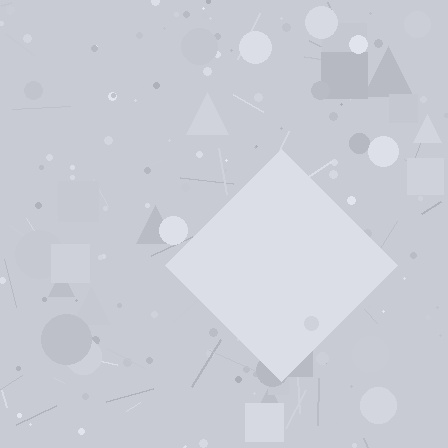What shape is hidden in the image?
A diamond is hidden in the image.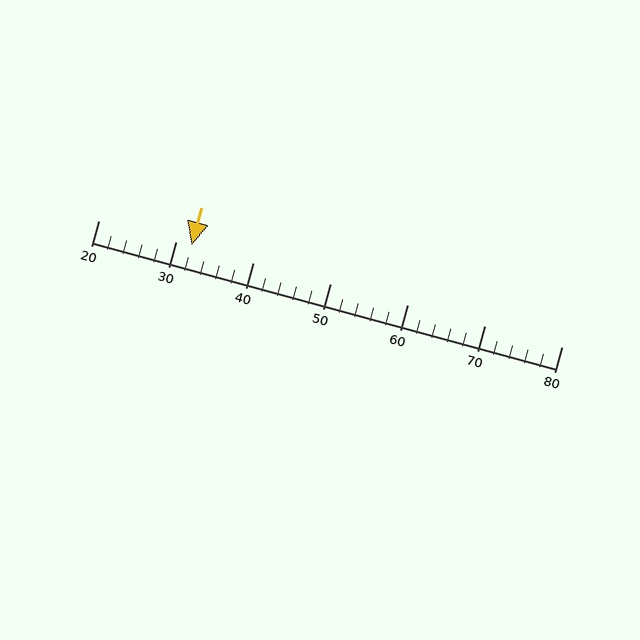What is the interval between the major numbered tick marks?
The major tick marks are spaced 10 units apart.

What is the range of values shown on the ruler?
The ruler shows values from 20 to 80.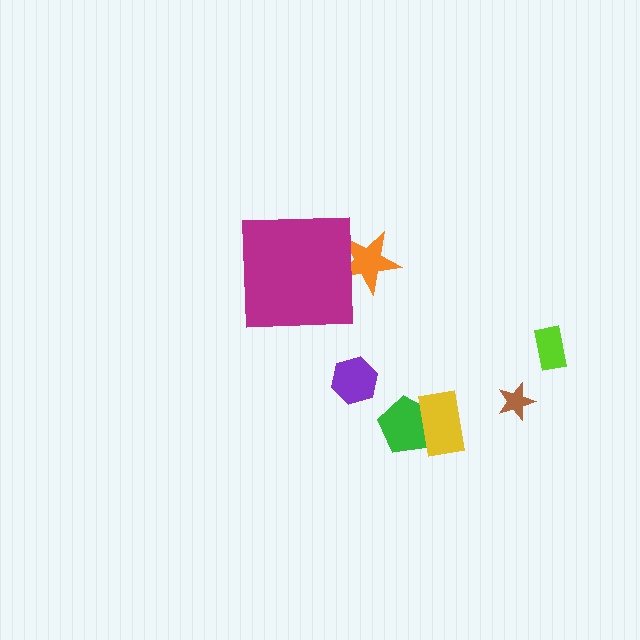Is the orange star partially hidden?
Yes, the orange star is partially hidden behind the magenta square.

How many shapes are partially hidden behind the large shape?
1 shape is partially hidden.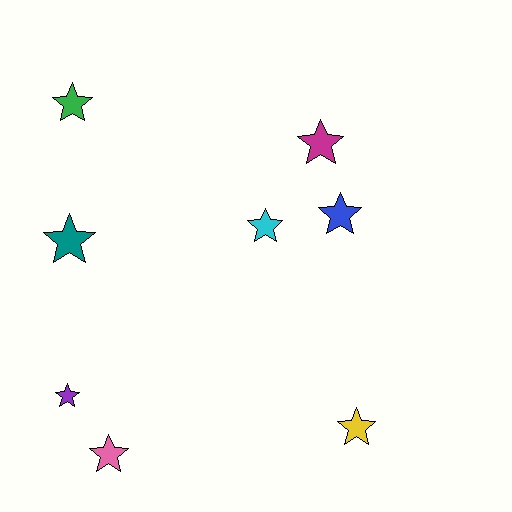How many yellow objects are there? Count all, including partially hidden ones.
There is 1 yellow object.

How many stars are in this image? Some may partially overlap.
There are 8 stars.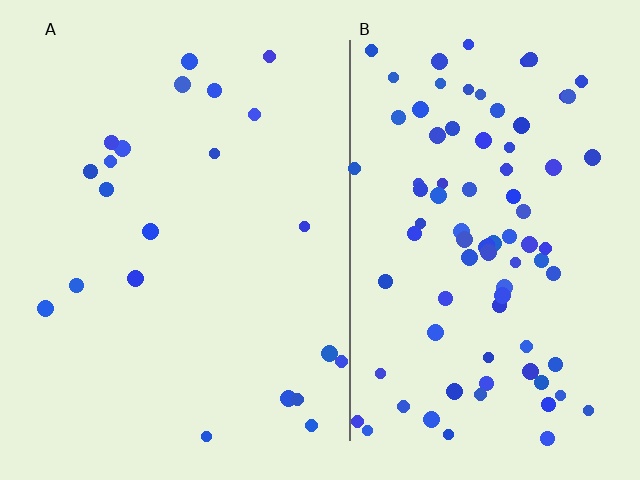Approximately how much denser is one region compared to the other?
Approximately 3.9× — region B over region A.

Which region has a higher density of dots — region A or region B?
B (the right).